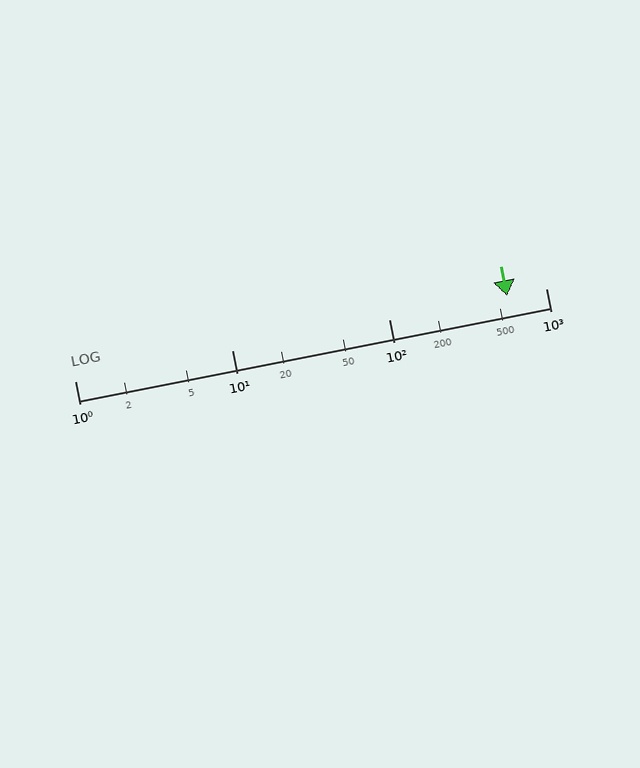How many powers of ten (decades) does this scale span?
The scale spans 3 decades, from 1 to 1000.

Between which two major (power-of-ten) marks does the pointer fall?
The pointer is between 100 and 1000.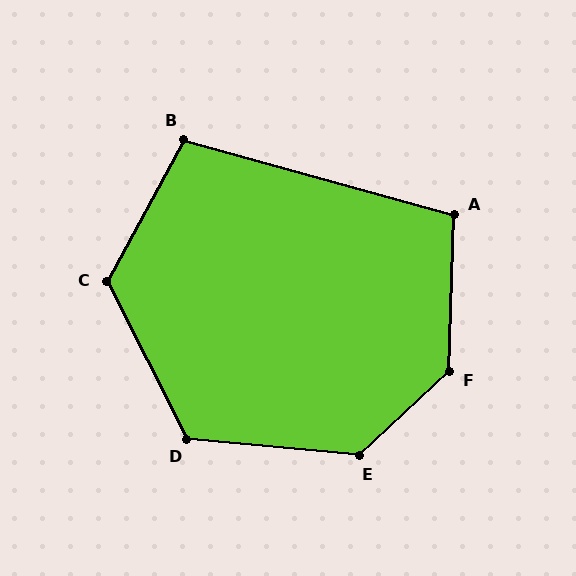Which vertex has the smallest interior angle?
B, at approximately 103 degrees.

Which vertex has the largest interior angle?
F, at approximately 135 degrees.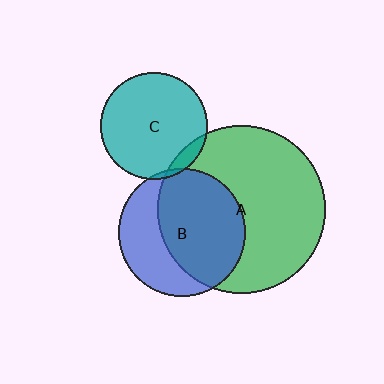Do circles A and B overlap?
Yes.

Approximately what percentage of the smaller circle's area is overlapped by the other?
Approximately 60%.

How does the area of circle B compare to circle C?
Approximately 1.4 times.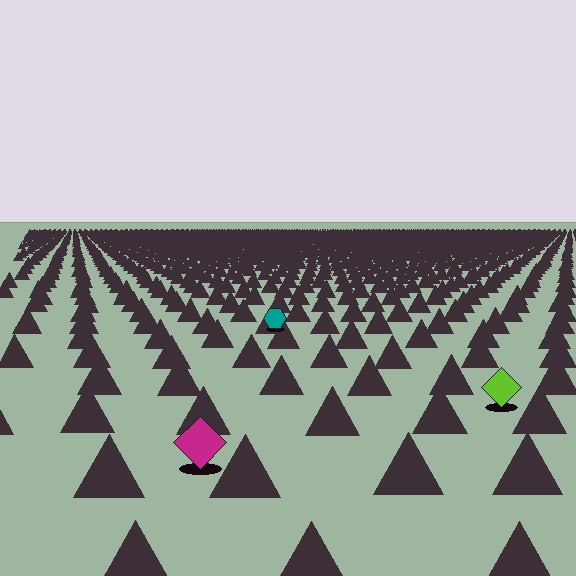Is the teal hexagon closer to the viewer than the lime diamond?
No. The lime diamond is closer — you can tell from the texture gradient: the ground texture is coarser near it.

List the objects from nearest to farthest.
From nearest to farthest: the magenta diamond, the lime diamond, the teal hexagon.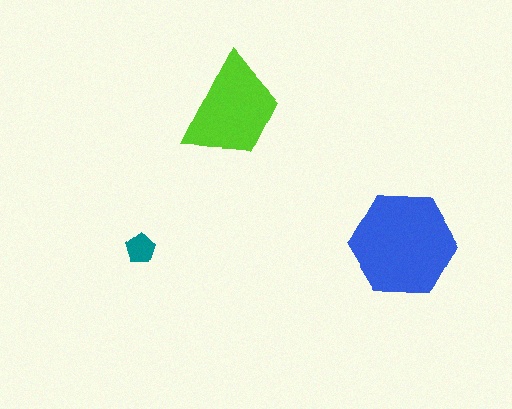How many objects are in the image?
There are 3 objects in the image.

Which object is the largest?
The blue hexagon.